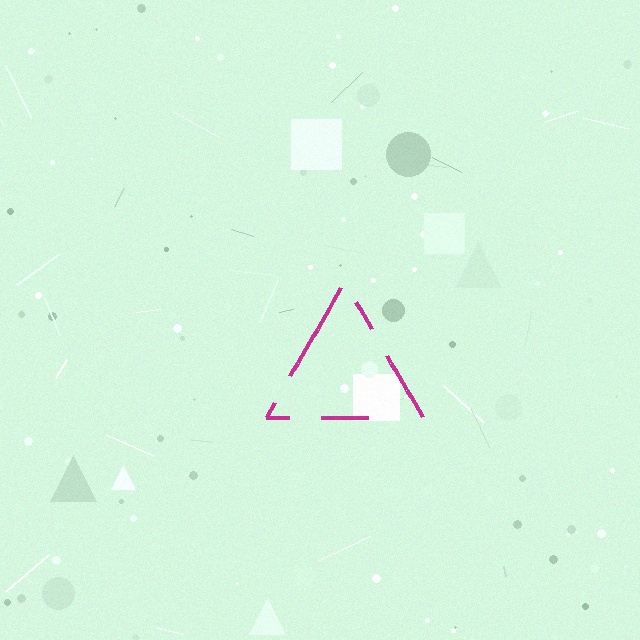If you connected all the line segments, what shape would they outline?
They would outline a triangle.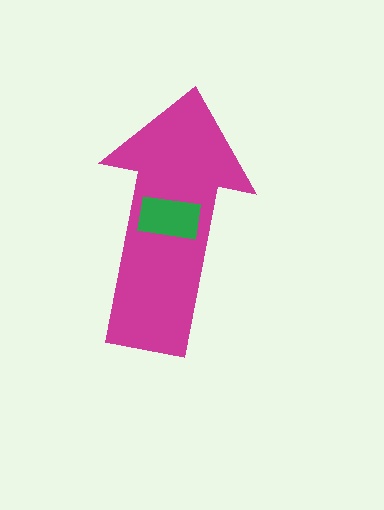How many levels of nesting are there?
2.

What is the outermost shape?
The magenta arrow.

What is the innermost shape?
The green rectangle.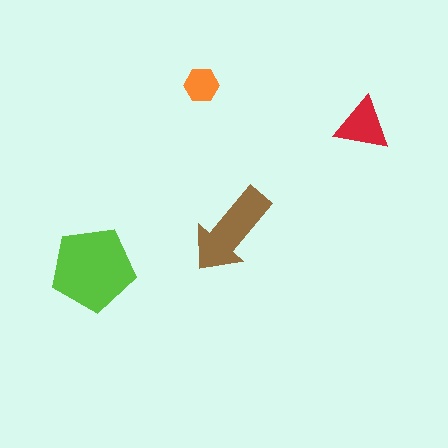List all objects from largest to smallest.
The lime pentagon, the brown arrow, the red triangle, the orange hexagon.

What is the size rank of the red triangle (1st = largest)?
3rd.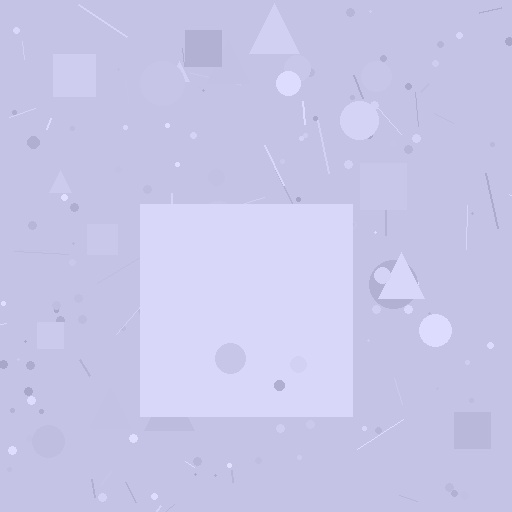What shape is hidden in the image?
A square is hidden in the image.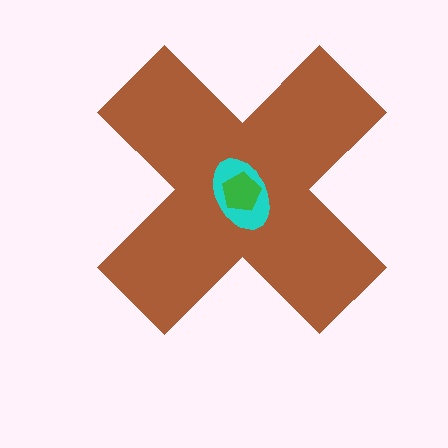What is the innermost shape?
The green pentagon.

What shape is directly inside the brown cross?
The cyan ellipse.